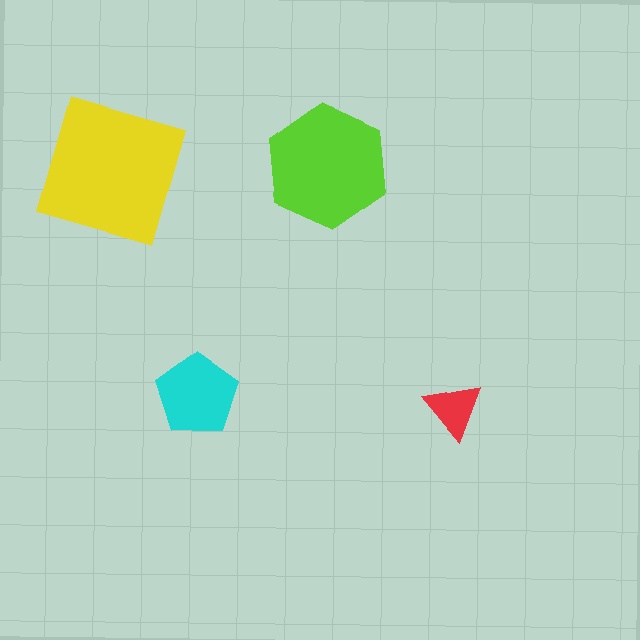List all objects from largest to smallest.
The yellow square, the lime hexagon, the cyan pentagon, the red triangle.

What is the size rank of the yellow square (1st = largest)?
1st.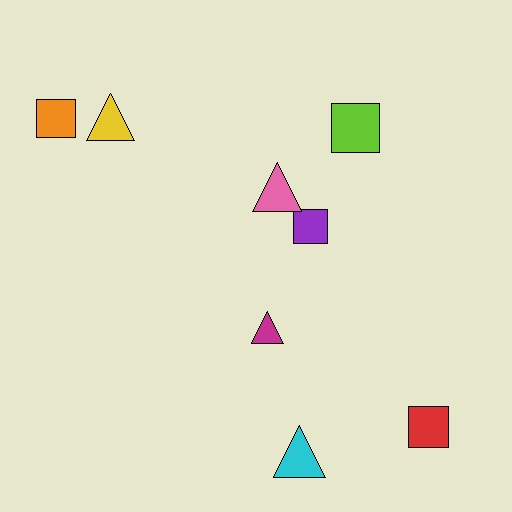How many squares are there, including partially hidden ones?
There are 4 squares.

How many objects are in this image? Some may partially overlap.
There are 8 objects.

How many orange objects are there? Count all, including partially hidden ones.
There is 1 orange object.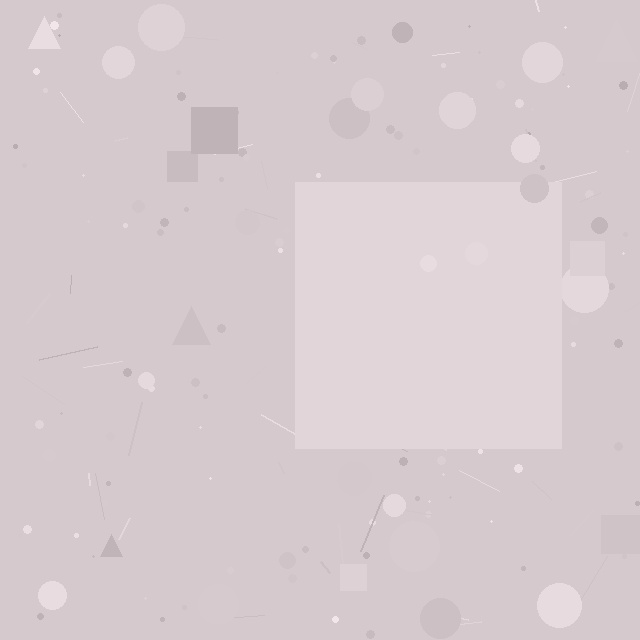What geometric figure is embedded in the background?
A square is embedded in the background.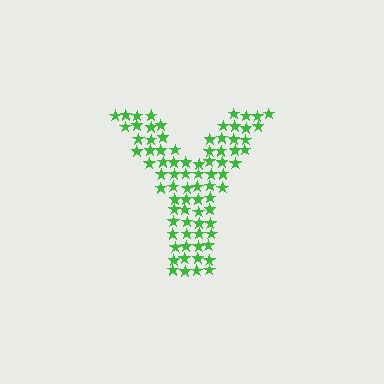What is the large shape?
The large shape is the letter Y.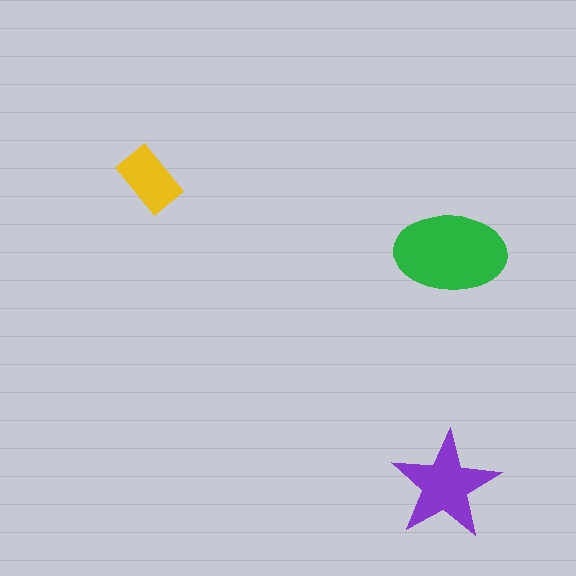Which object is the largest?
The green ellipse.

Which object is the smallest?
The yellow rectangle.